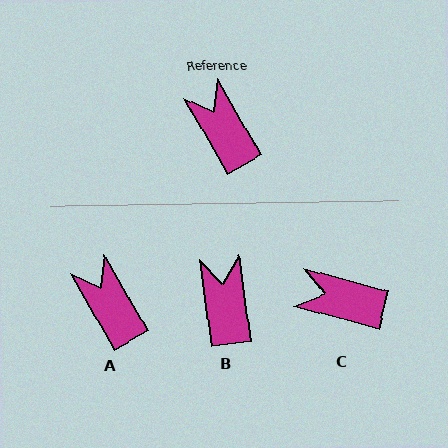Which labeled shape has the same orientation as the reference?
A.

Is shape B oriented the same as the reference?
No, it is off by about 22 degrees.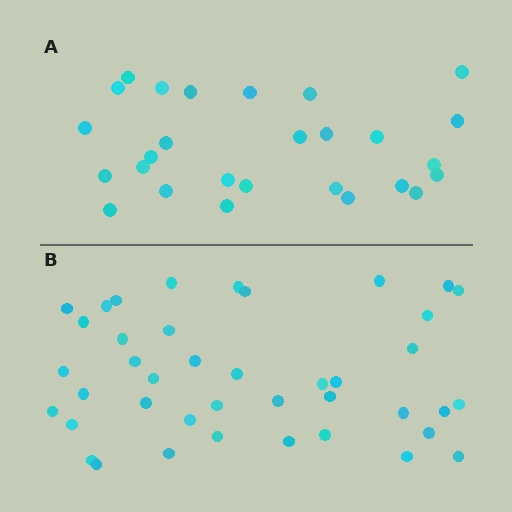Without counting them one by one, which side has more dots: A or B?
Region B (the bottom region) has more dots.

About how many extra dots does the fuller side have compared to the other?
Region B has approximately 15 more dots than region A.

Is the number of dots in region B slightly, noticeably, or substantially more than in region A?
Region B has substantially more. The ratio is roughly 1.5 to 1.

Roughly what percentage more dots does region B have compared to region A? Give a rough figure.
About 50% more.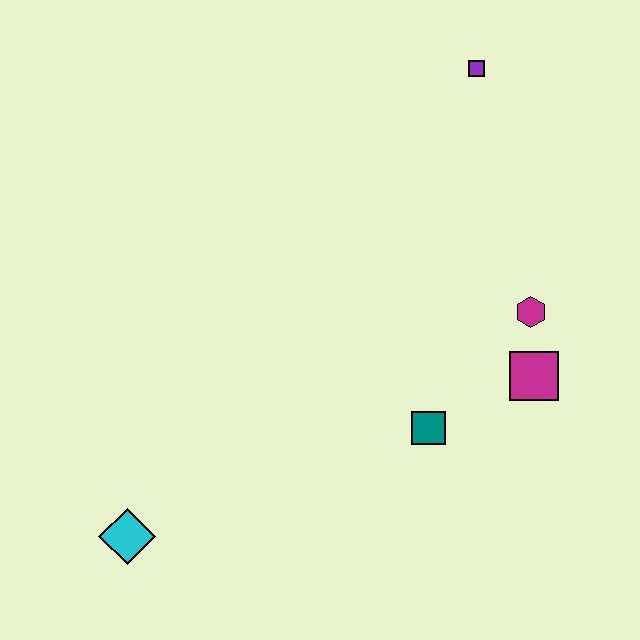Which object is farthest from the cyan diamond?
The purple square is farthest from the cyan diamond.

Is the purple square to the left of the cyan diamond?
No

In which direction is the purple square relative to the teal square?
The purple square is above the teal square.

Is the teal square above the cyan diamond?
Yes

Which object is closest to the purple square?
The magenta hexagon is closest to the purple square.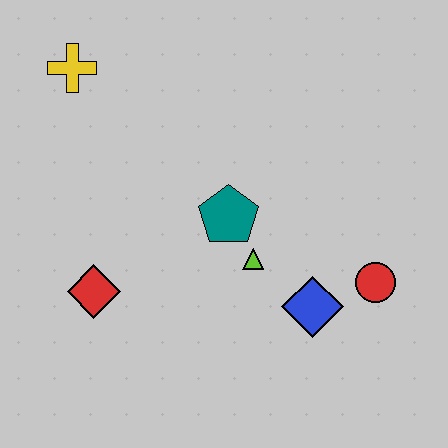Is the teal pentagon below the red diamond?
No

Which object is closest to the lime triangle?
The teal pentagon is closest to the lime triangle.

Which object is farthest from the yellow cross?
The red circle is farthest from the yellow cross.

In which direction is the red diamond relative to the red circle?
The red diamond is to the left of the red circle.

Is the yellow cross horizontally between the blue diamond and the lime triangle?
No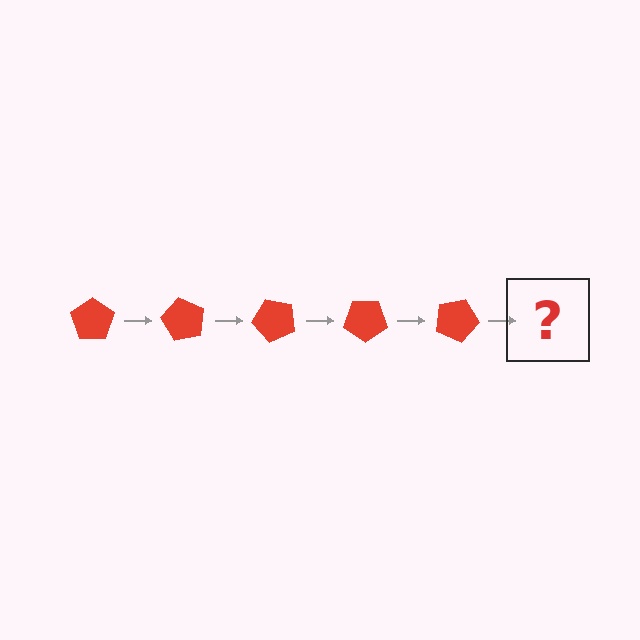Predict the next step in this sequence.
The next step is a red pentagon rotated 300 degrees.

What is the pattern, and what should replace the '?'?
The pattern is that the pentagon rotates 60 degrees each step. The '?' should be a red pentagon rotated 300 degrees.